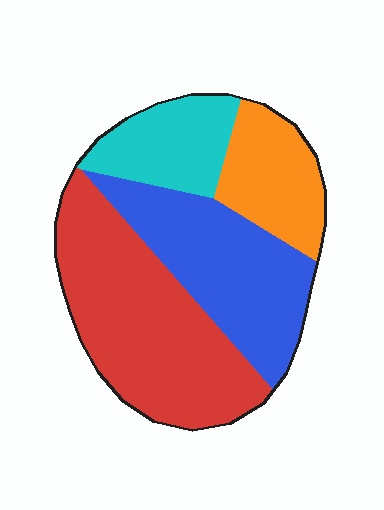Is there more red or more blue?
Red.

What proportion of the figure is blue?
Blue covers roughly 30% of the figure.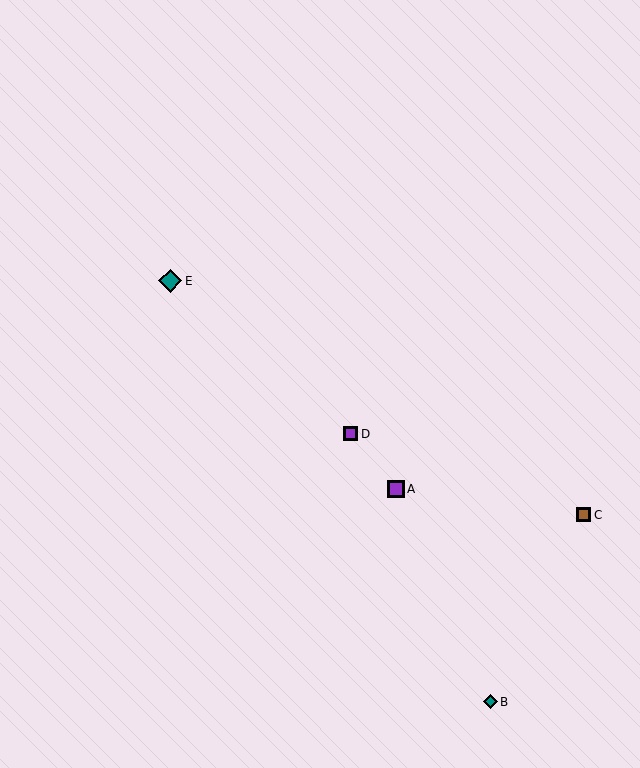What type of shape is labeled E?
Shape E is a teal diamond.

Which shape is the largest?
The teal diamond (labeled E) is the largest.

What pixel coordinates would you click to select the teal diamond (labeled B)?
Click at (490, 702) to select the teal diamond B.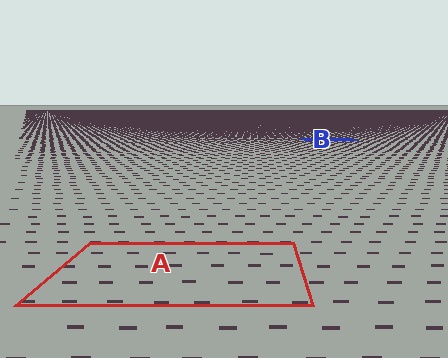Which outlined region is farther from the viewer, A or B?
Region B is farther from the viewer — the texture elements inside it appear smaller and more densely packed.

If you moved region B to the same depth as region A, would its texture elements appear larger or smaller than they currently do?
They would appear larger. At a closer depth, the same texture elements are projected at a bigger on-screen size.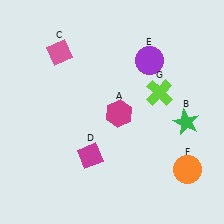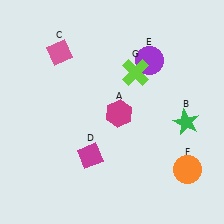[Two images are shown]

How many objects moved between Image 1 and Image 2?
1 object moved between the two images.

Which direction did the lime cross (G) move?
The lime cross (G) moved left.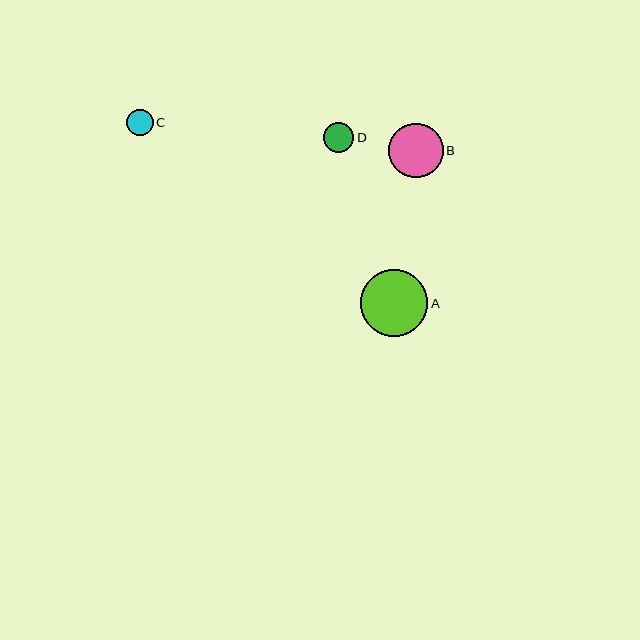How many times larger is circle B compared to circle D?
Circle B is approximately 1.8 times the size of circle D.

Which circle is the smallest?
Circle C is the smallest with a size of approximately 26 pixels.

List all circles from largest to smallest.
From largest to smallest: A, B, D, C.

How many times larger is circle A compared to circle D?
Circle A is approximately 2.2 times the size of circle D.